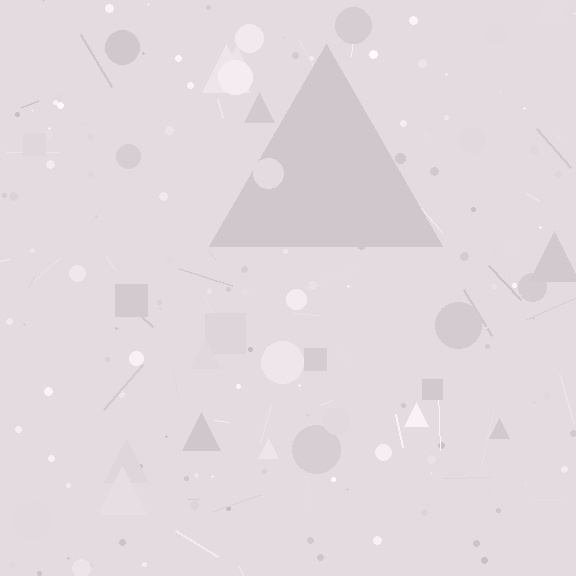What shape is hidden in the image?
A triangle is hidden in the image.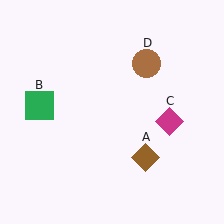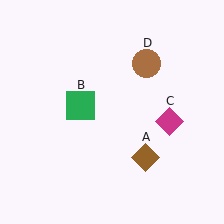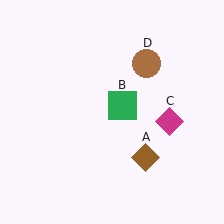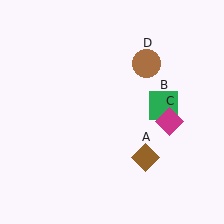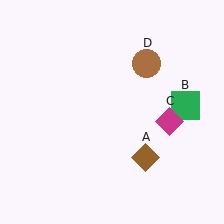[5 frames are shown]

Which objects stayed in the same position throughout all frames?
Brown diamond (object A) and magenta diamond (object C) and brown circle (object D) remained stationary.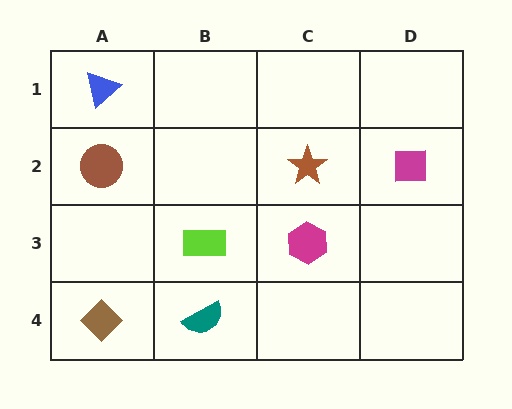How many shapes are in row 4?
2 shapes.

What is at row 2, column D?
A magenta square.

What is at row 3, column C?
A magenta hexagon.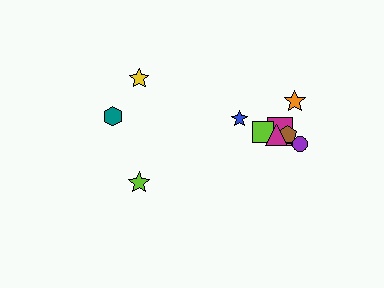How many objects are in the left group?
There are 3 objects.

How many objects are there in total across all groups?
There are 11 objects.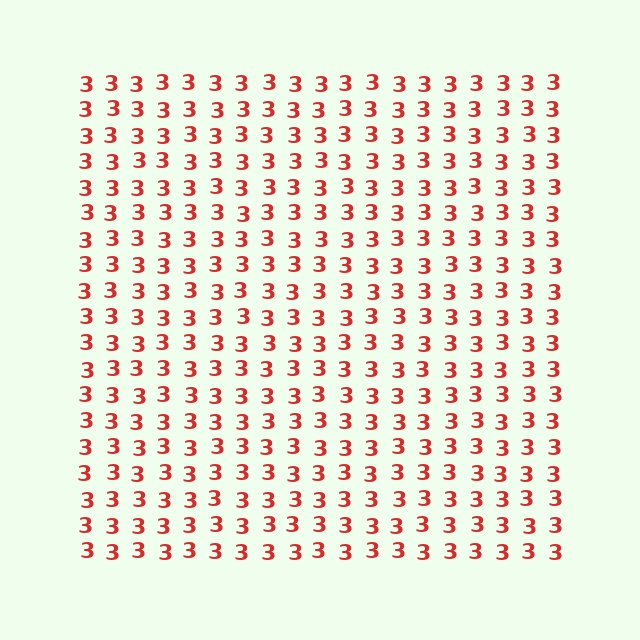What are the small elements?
The small elements are digit 3's.